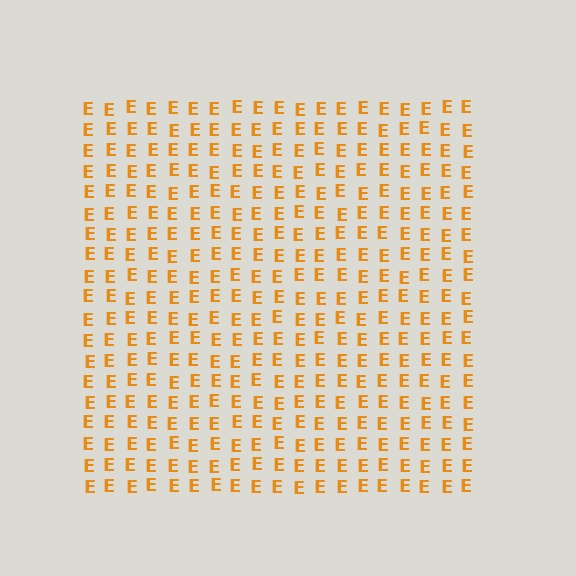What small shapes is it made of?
It is made of small letter E's.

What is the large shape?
The large shape is a square.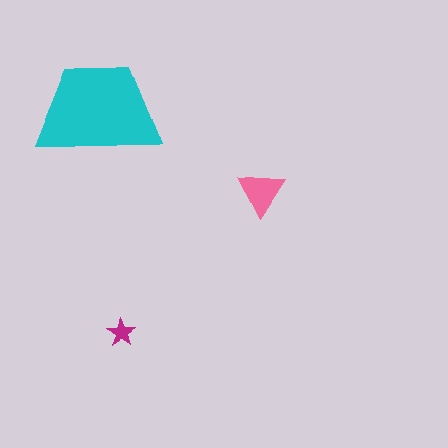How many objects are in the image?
There are 3 objects in the image.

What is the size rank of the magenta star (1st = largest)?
3rd.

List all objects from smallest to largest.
The magenta star, the pink triangle, the cyan trapezoid.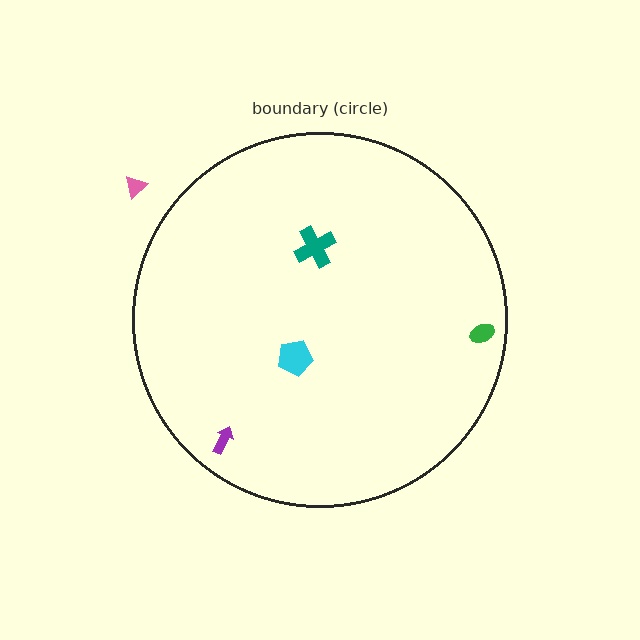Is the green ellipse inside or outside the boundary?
Inside.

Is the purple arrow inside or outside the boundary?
Inside.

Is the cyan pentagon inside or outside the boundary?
Inside.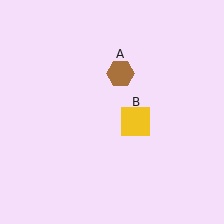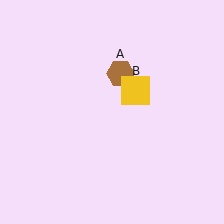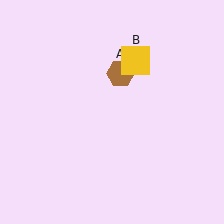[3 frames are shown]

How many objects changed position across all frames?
1 object changed position: yellow square (object B).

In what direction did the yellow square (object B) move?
The yellow square (object B) moved up.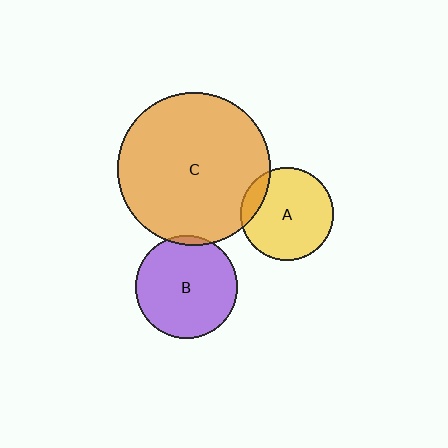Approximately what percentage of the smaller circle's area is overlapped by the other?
Approximately 15%.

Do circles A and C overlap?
Yes.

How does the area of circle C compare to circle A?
Approximately 2.7 times.